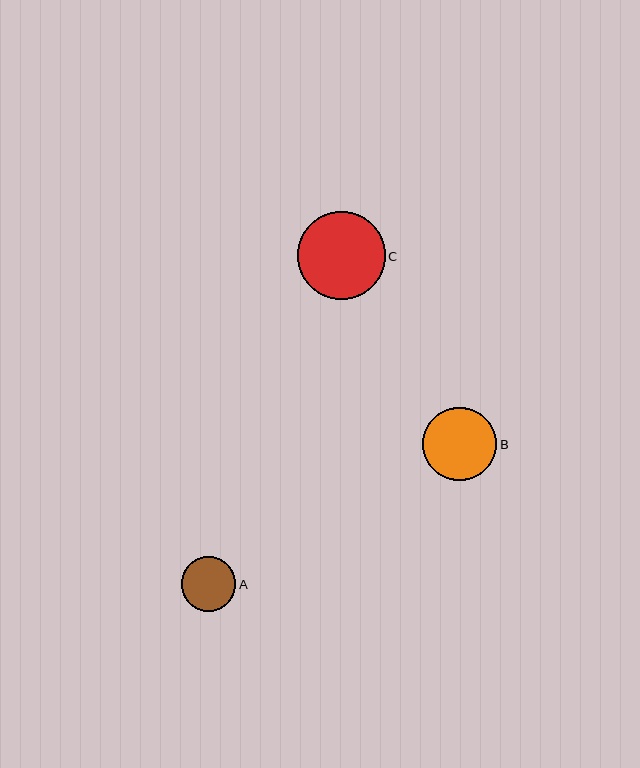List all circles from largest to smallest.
From largest to smallest: C, B, A.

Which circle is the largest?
Circle C is the largest with a size of approximately 87 pixels.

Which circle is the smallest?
Circle A is the smallest with a size of approximately 54 pixels.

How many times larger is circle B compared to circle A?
Circle B is approximately 1.4 times the size of circle A.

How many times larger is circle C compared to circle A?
Circle C is approximately 1.6 times the size of circle A.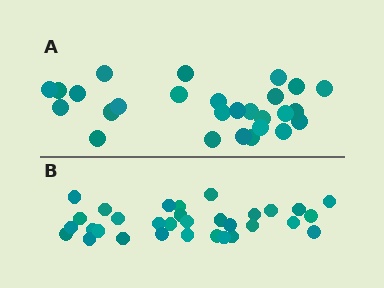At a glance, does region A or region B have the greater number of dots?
Region B (the bottom region) has more dots.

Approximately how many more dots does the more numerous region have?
Region B has about 5 more dots than region A.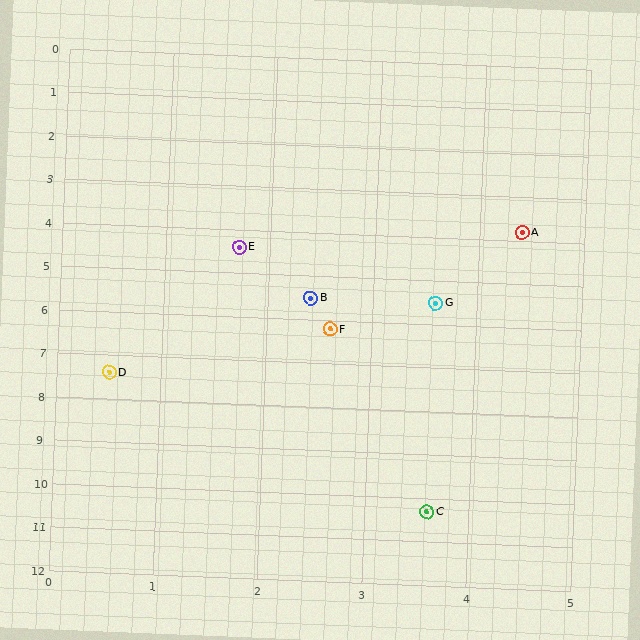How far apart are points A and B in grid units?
Points A and B are about 2.6 grid units apart.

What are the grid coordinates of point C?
Point C is at approximately (3.6, 10.3).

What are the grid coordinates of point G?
Point G is at approximately (3.6, 5.5).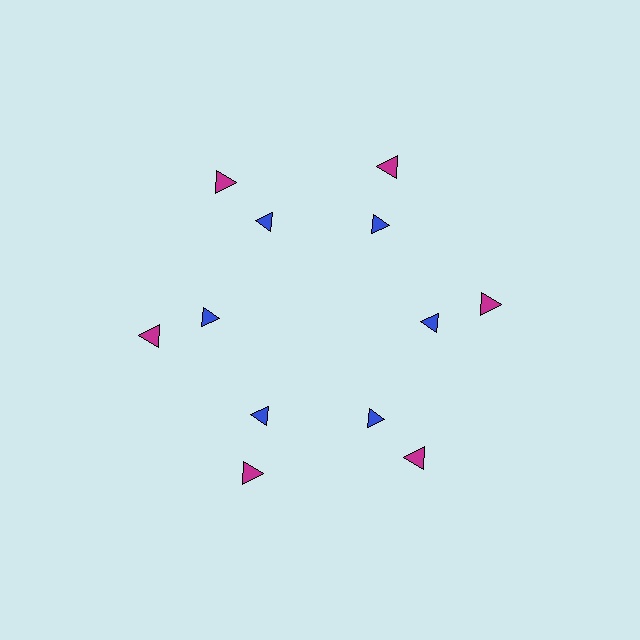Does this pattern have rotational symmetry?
Yes, this pattern has 6-fold rotational symmetry. It looks the same after rotating 60 degrees around the center.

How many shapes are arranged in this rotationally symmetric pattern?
There are 12 shapes, arranged in 6 groups of 2.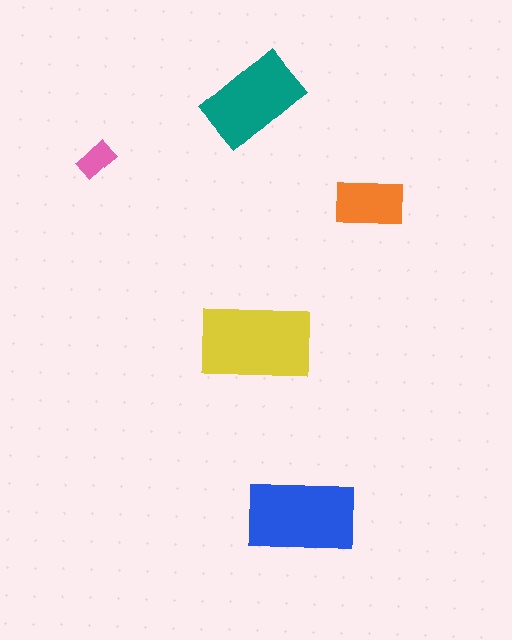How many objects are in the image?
There are 5 objects in the image.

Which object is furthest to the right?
The orange rectangle is rightmost.